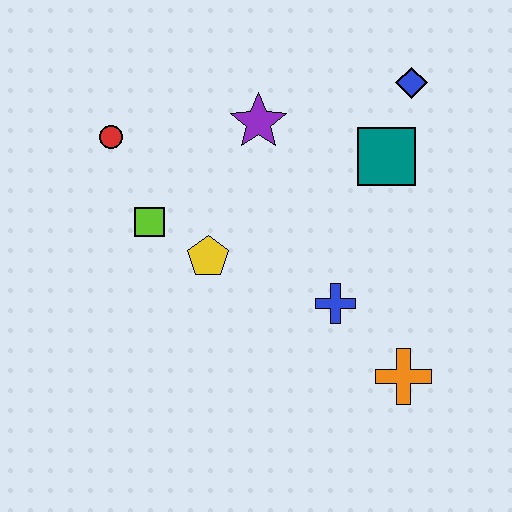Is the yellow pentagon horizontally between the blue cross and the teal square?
No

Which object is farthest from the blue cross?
The red circle is farthest from the blue cross.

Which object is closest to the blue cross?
The orange cross is closest to the blue cross.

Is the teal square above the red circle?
No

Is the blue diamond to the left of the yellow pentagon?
No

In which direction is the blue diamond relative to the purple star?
The blue diamond is to the right of the purple star.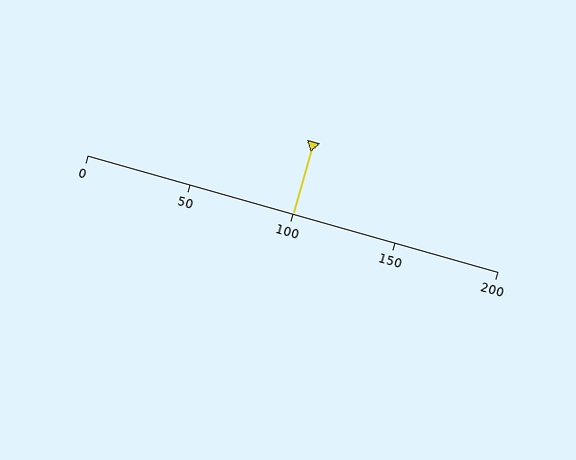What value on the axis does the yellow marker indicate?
The marker indicates approximately 100.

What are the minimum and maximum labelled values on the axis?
The axis runs from 0 to 200.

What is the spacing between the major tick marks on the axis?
The major ticks are spaced 50 apart.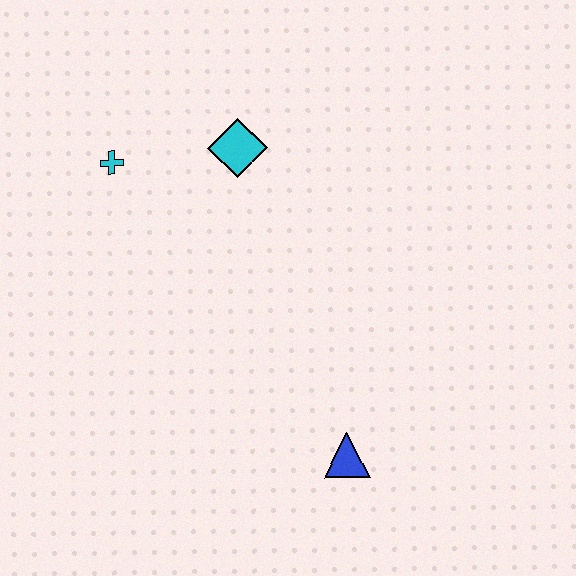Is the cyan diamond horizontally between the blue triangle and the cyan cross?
Yes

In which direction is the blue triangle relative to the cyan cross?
The blue triangle is below the cyan cross.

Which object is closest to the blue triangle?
The cyan diamond is closest to the blue triangle.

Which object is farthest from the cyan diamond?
The blue triangle is farthest from the cyan diamond.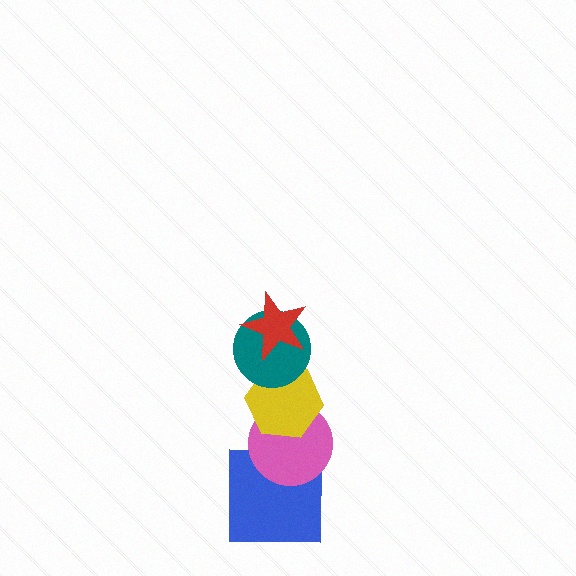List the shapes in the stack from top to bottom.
From top to bottom: the red star, the teal circle, the yellow hexagon, the pink circle, the blue square.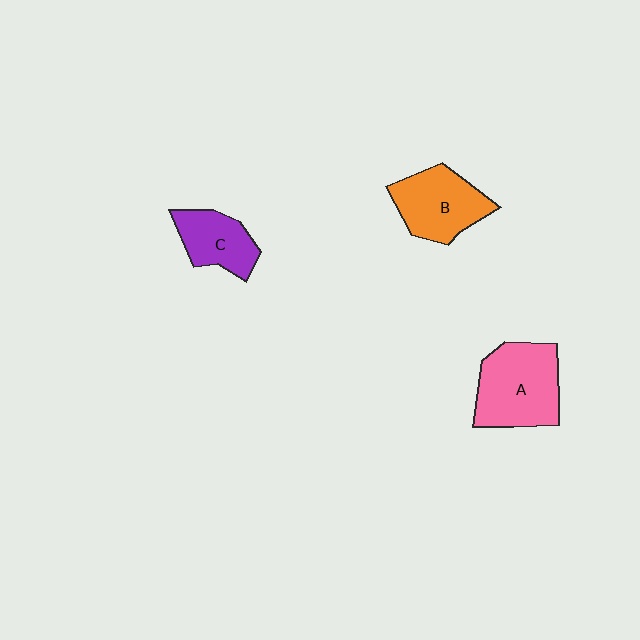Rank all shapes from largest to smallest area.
From largest to smallest: A (pink), B (orange), C (purple).